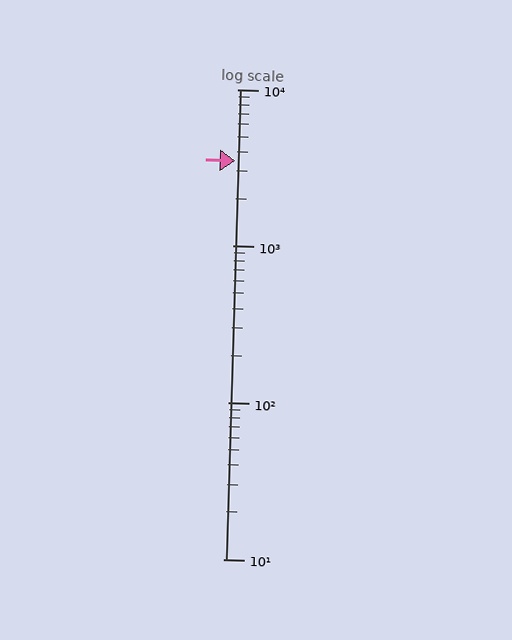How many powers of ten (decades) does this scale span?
The scale spans 3 decades, from 10 to 10000.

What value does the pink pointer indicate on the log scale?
The pointer indicates approximately 3500.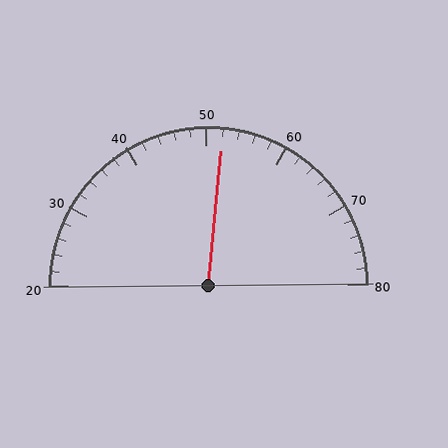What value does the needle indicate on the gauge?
The needle indicates approximately 52.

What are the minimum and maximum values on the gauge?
The gauge ranges from 20 to 80.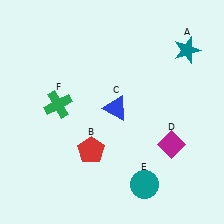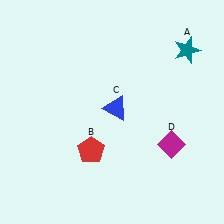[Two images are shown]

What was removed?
The green cross (F), the teal circle (E) were removed in Image 2.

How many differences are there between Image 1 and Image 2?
There are 2 differences between the two images.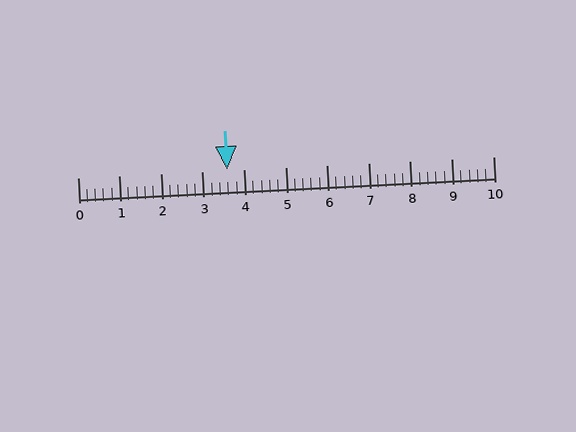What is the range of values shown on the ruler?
The ruler shows values from 0 to 10.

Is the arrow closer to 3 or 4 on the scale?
The arrow is closer to 4.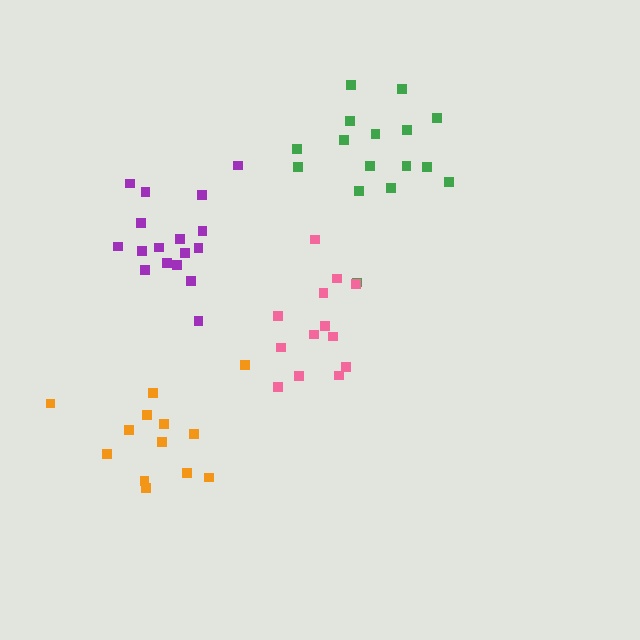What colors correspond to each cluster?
The clusters are colored: purple, orange, green, pink.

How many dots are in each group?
Group 1: 17 dots, Group 2: 13 dots, Group 3: 16 dots, Group 4: 13 dots (59 total).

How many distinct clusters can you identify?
There are 4 distinct clusters.